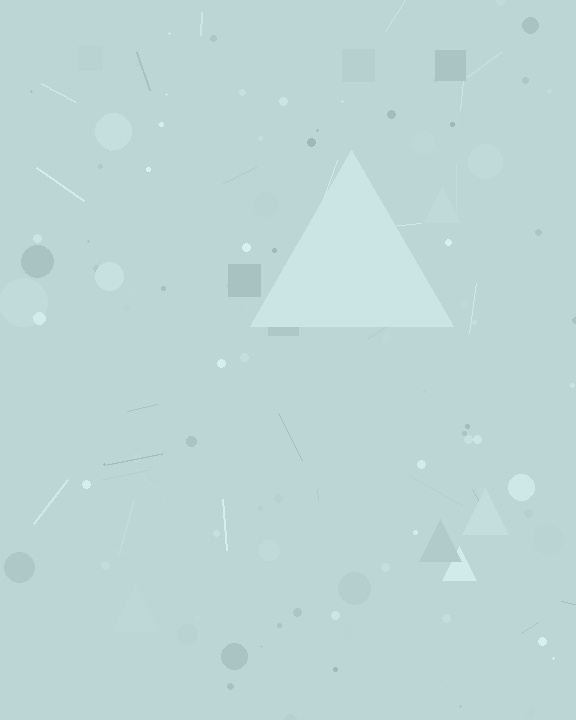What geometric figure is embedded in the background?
A triangle is embedded in the background.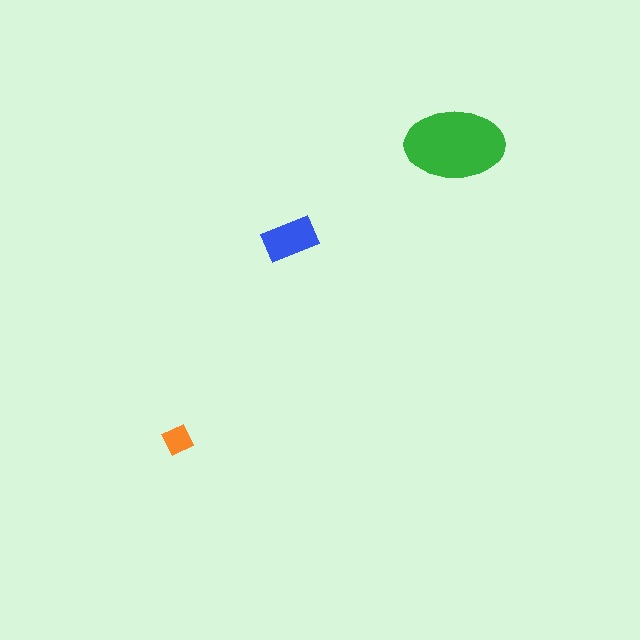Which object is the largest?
The green ellipse.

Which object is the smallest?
The orange diamond.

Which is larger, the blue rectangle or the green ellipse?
The green ellipse.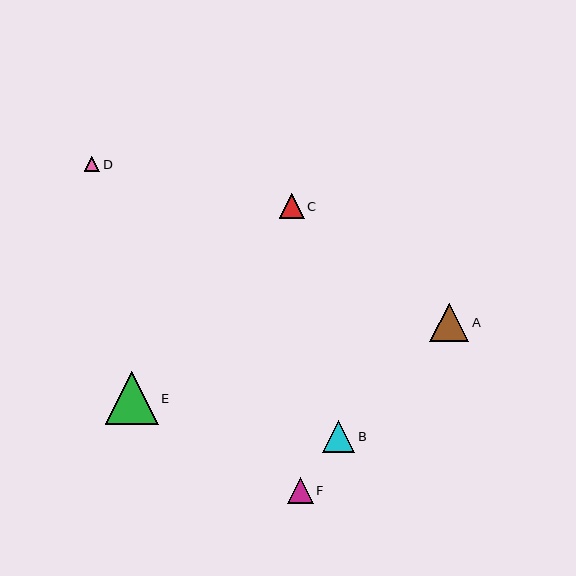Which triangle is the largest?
Triangle E is the largest with a size of approximately 53 pixels.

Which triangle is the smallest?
Triangle D is the smallest with a size of approximately 15 pixels.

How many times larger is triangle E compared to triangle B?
Triangle E is approximately 1.6 times the size of triangle B.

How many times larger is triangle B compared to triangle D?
Triangle B is approximately 2.1 times the size of triangle D.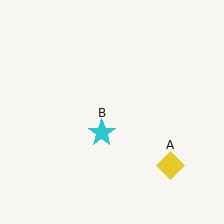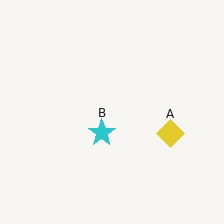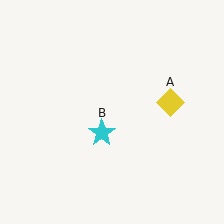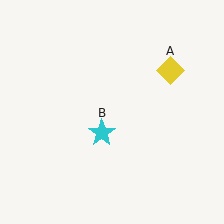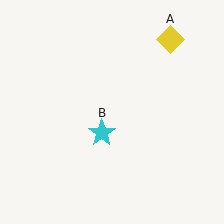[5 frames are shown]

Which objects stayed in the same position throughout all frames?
Cyan star (object B) remained stationary.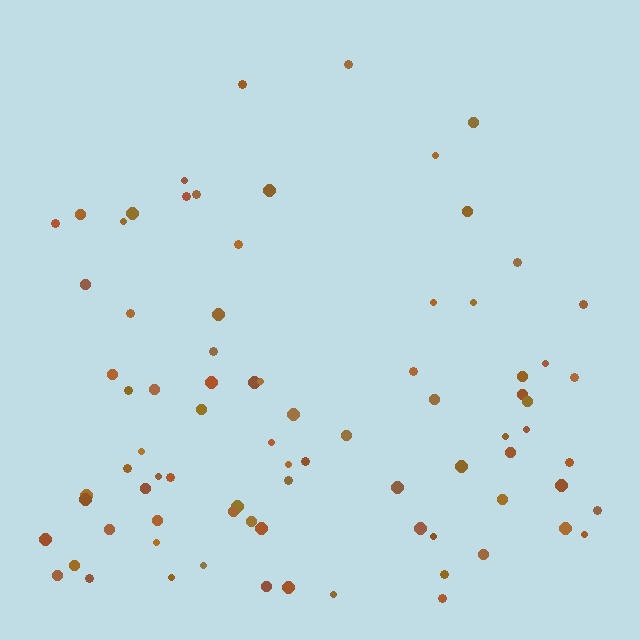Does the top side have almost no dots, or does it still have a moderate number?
Still a moderate number, just noticeably fewer than the bottom.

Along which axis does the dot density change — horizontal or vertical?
Vertical.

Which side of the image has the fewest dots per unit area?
The top.